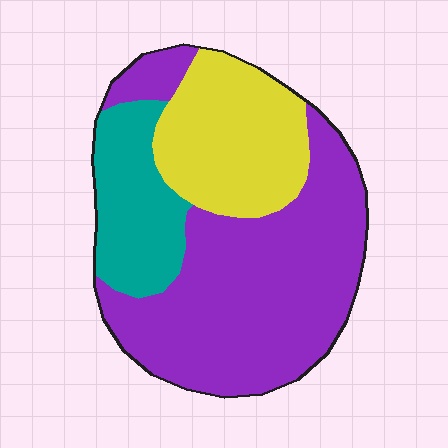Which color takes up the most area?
Purple, at roughly 55%.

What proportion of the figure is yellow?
Yellow takes up about one quarter (1/4) of the figure.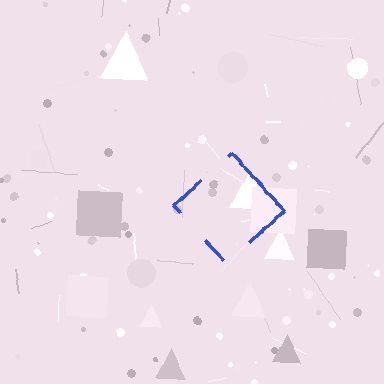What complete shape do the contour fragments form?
The contour fragments form a diamond.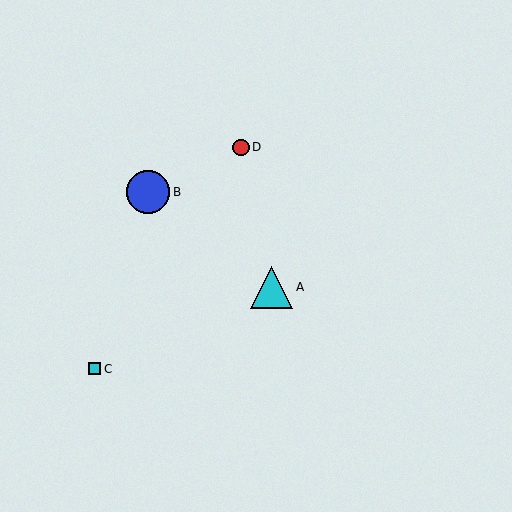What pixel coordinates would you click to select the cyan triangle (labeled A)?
Click at (272, 287) to select the cyan triangle A.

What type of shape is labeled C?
Shape C is a cyan square.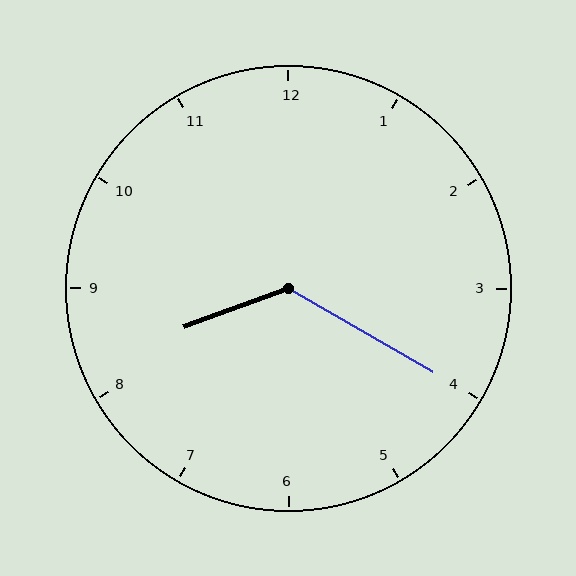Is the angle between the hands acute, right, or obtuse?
It is obtuse.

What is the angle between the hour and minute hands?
Approximately 130 degrees.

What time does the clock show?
8:20.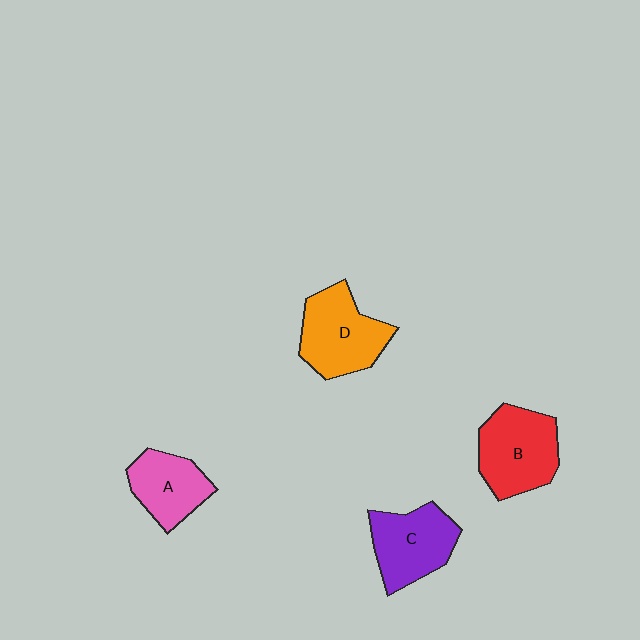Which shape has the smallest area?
Shape A (pink).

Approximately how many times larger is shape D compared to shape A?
Approximately 1.3 times.